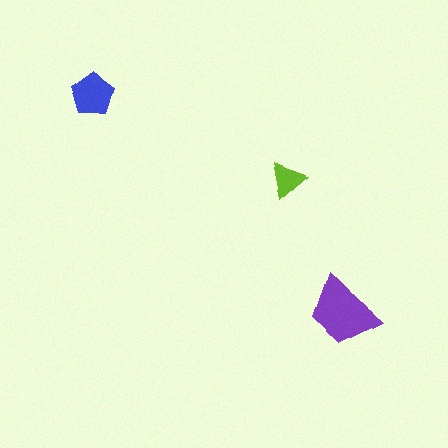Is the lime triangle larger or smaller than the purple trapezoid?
Smaller.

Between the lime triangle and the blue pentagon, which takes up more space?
The blue pentagon.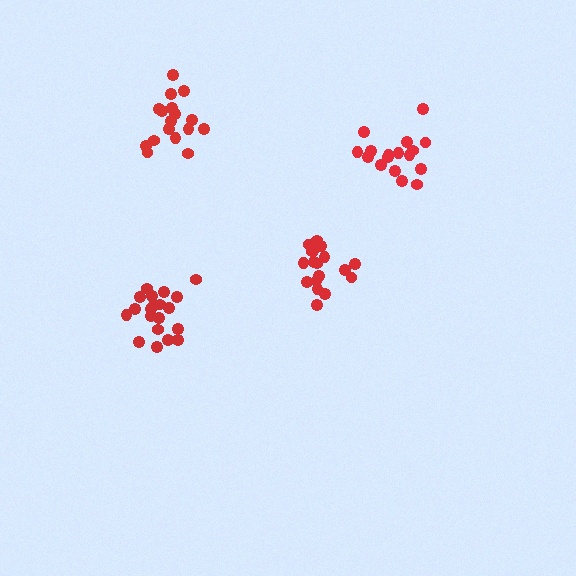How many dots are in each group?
Group 1: 17 dots, Group 2: 18 dots, Group 3: 20 dots, Group 4: 17 dots (72 total).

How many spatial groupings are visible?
There are 4 spatial groupings.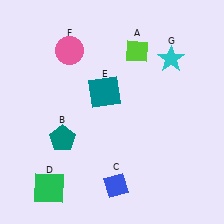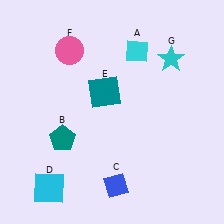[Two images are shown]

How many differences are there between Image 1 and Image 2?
There are 2 differences between the two images.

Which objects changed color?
A changed from lime to cyan. D changed from green to cyan.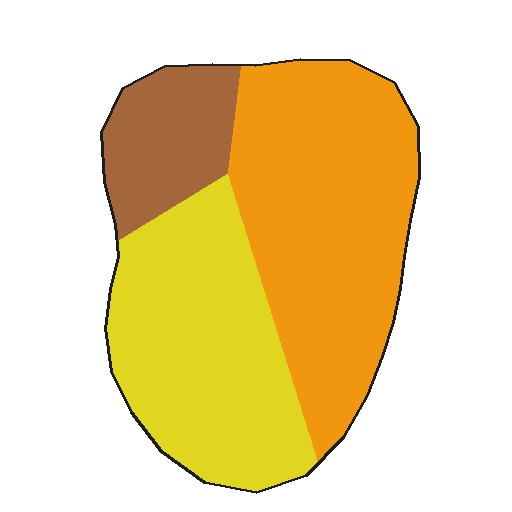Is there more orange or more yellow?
Orange.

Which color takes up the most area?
Orange, at roughly 45%.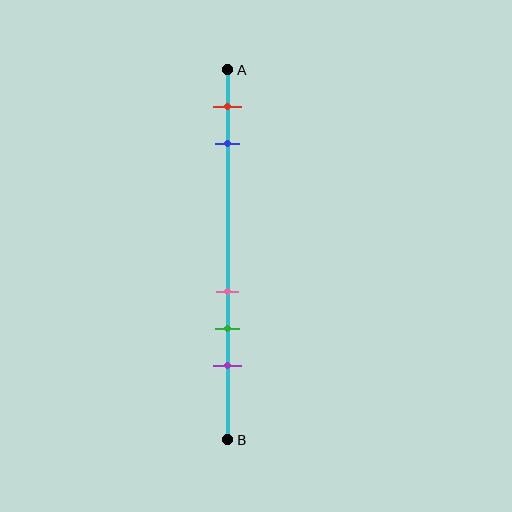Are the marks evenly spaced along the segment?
No, the marks are not evenly spaced.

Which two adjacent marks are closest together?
The pink and green marks are the closest adjacent pair.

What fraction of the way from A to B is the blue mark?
The blue mark is approximately 20% (0.2) of the way from A to B.